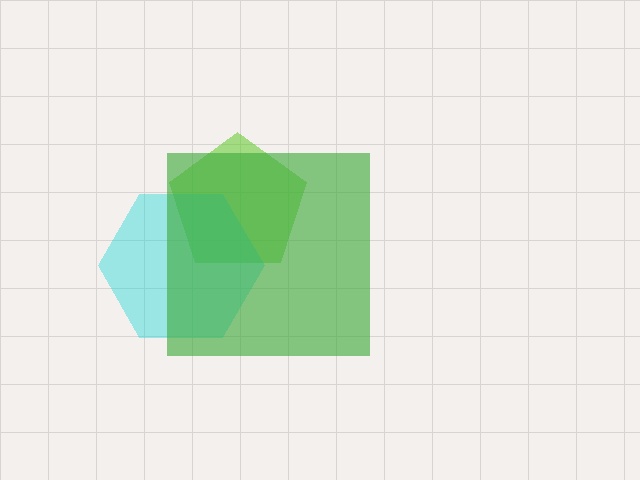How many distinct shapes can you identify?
There are 3 distinct shapes: a lime pentagon, a cyan hexagon, a green square.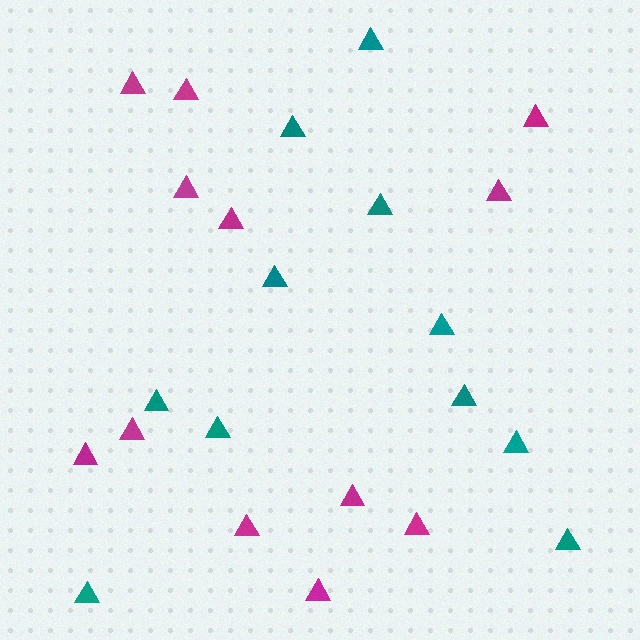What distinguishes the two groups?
There are 2 groups: one group of teal triangles (11) and one group of magenta triangles (12).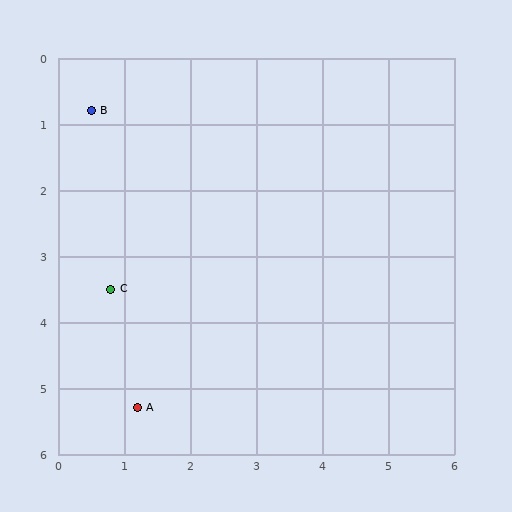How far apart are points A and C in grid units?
Points A and C are about 1.8 grid units apart.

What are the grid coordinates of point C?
Point C is at approximately (0.8, 3.5).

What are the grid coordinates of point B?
Point B is at approximately (0.5, 0.8).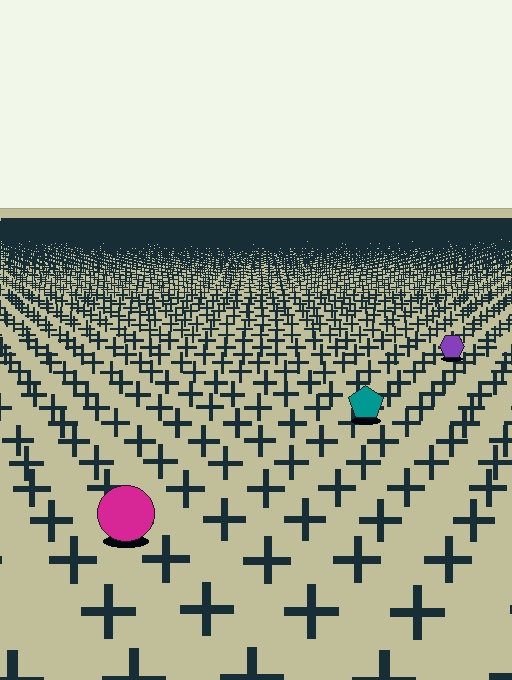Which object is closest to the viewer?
The magenta circle is closest. The texture marks near it are larger and more spread out.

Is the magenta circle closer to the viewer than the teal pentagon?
Yes. The magenta circle is closer — you can tell from the texture gradient: the ground texture is coarser near it.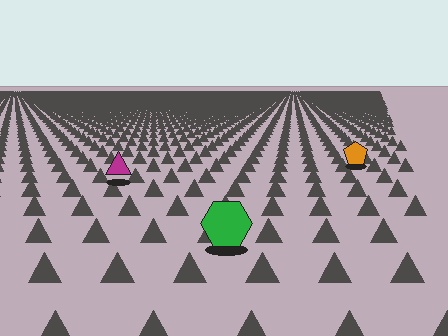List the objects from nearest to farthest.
From nearest to farthest: the green hexagon, the magenta triangle, the orange pentagon.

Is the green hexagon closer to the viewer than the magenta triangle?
Yes. The green hexagon is closer — you can tell from the texture gradient: the ground texture is coarser near it.